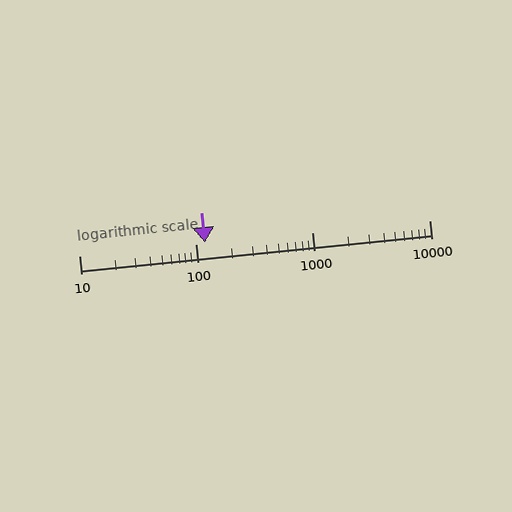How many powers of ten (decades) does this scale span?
The scale spans 3 decades, from 10 to 10000.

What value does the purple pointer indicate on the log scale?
The pointer indicates approximately 120.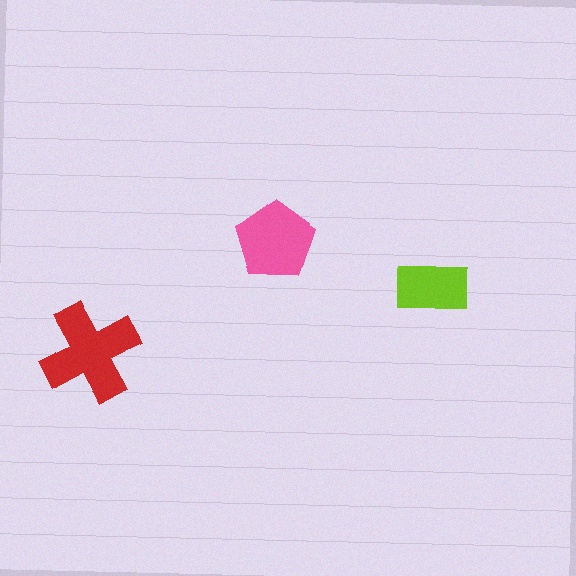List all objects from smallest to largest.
The lime rectangle, the pink pentagon, the red cross.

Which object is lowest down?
The red cross is bottommost.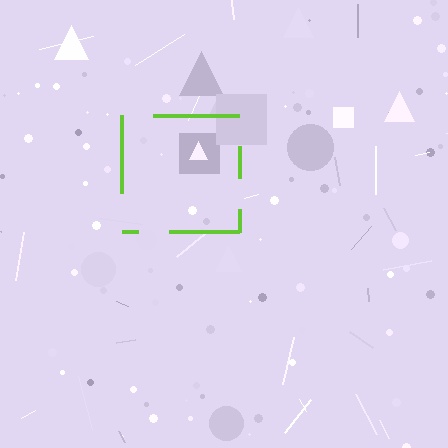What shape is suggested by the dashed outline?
The dashed outline suggests a square.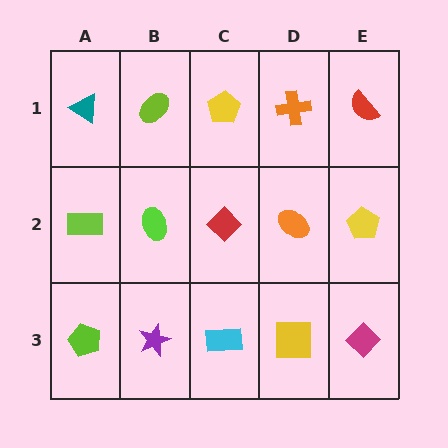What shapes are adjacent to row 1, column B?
A lime ellipse (row 2, column B), a teal triangle (row 1, column A), a yellow pentagon (row 1, column C).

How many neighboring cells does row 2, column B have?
4.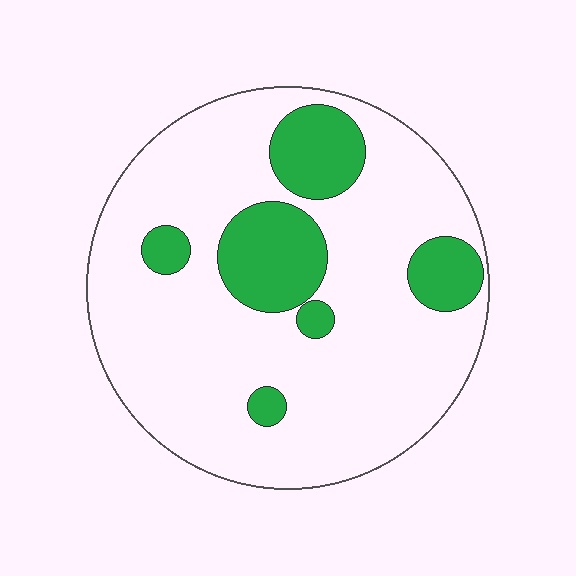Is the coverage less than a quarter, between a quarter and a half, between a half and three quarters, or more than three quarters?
Less than a quarter.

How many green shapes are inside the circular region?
6.